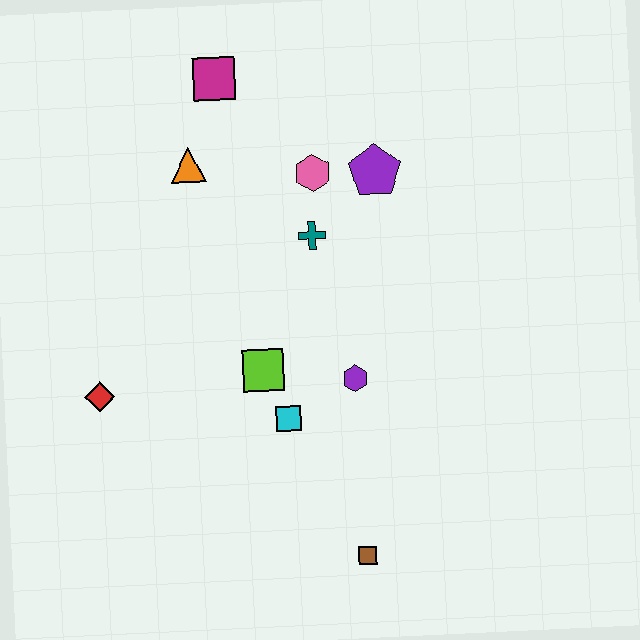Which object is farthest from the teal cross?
The brown square is farthest from the teal cross.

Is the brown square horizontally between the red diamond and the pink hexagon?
No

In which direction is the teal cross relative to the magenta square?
The teal cross is below the magenta square.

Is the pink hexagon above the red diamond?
Yes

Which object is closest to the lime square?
The cyan square is closest to the lime square.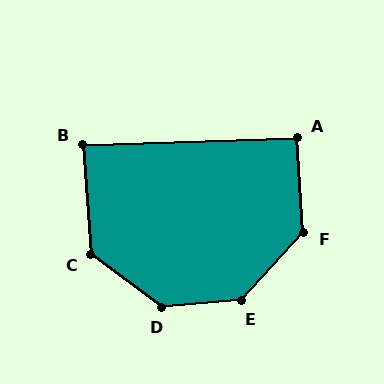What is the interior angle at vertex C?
Approximately 131 degrees (obtuse).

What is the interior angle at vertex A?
Approximately 92 degrees (approximately right).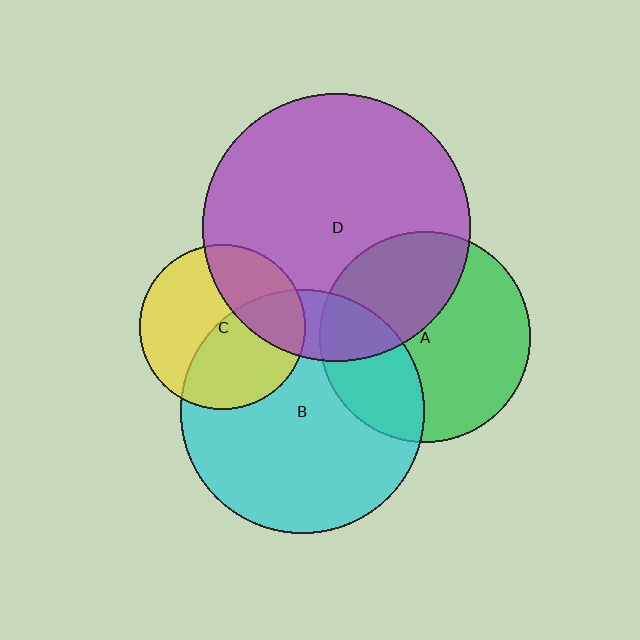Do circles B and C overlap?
Yes.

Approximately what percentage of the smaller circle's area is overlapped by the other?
Approximately 45%.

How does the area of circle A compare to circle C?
Approximately 1.6 times.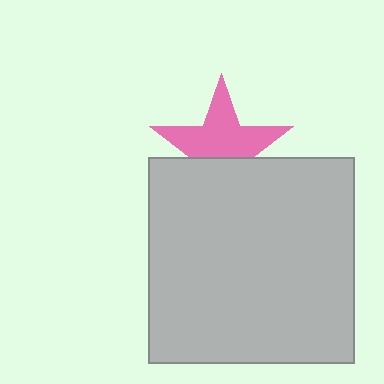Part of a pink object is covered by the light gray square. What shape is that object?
It is a star.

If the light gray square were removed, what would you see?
You would see the complete pink star.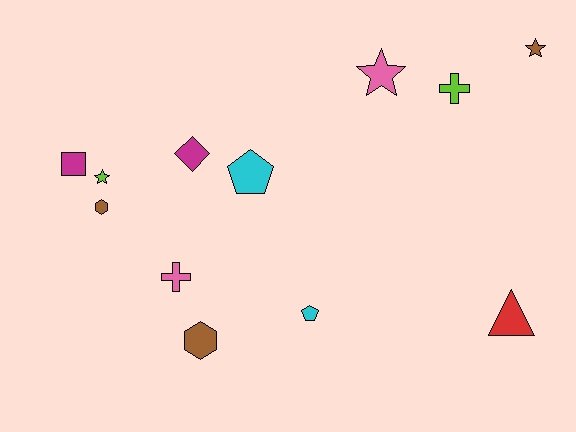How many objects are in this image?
There are 12 objects.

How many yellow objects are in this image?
There are no yellow objects.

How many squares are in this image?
There is 1 square.